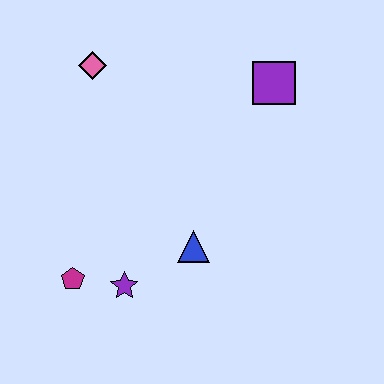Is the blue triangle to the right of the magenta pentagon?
Yes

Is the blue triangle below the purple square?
Yes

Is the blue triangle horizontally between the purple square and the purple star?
Yes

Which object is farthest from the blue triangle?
The pink diamond is farthest from the blue triangle.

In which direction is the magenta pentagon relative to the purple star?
The magenta pentagon is to the left of the purple star.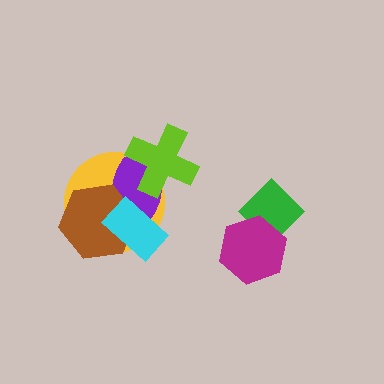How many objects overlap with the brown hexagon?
3 objects overlap with the brown hexagon.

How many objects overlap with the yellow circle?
4 objects overlap with the yellow circle.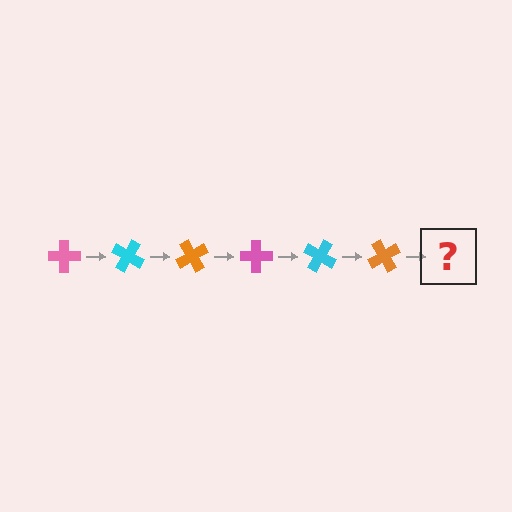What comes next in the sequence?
The next element should be a pink cross, rotated 180 degrees from the start.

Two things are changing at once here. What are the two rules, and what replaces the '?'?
The two rules are that it rotates 30 degrees each step and the color cycles through pink, cyan, and orange. The '?' should be a pink cross, rotated 180 degrees from the start.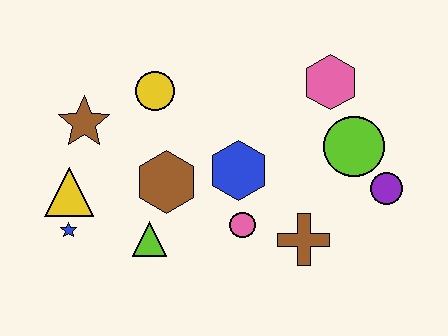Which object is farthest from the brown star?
The purple circle is farthest from the brown star.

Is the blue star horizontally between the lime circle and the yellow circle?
No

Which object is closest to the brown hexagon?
The lime triangle is closest to the brown hexagon.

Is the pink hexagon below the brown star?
No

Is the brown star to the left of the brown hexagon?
Yes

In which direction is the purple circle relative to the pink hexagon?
The purple circle is below the pink hexagon.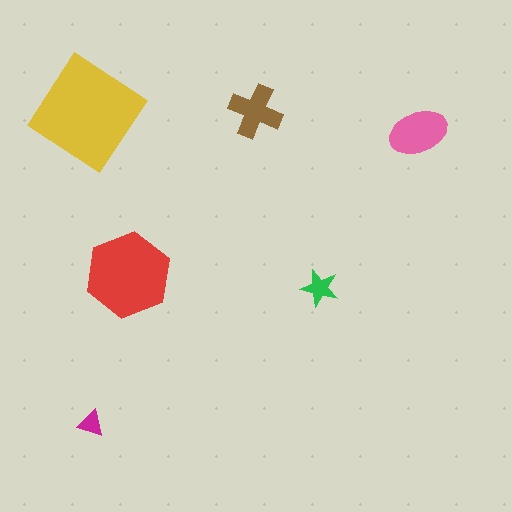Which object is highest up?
The brown cross is topmost.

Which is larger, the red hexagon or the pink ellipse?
The red hexagon.